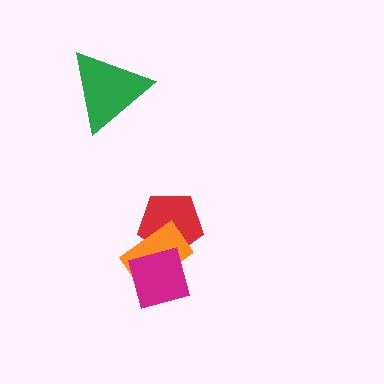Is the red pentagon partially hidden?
Yes, it is partially covered by another shape.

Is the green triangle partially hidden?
No, no other shape covers it.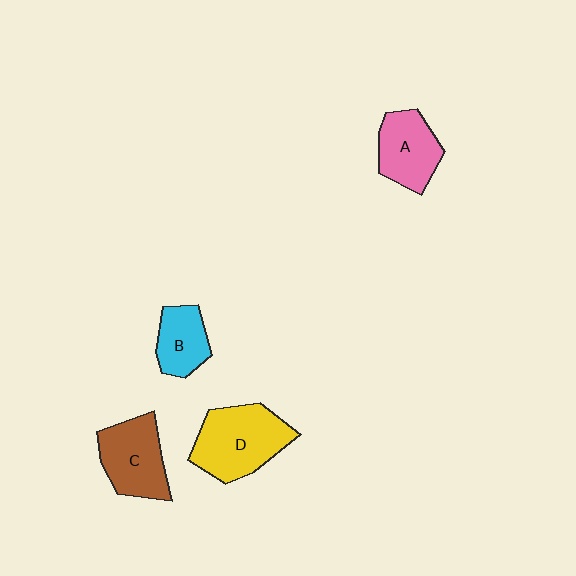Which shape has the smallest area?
Shape B (cyan).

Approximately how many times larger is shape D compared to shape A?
Approximately 1.4 times.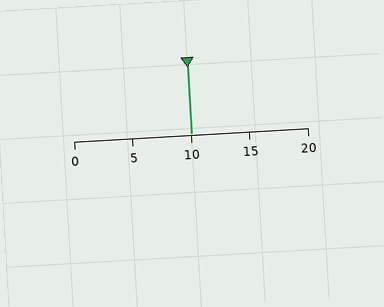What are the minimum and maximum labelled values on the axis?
The axis runs from 0 to 20.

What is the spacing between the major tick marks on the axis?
The major ticks are spaced 5 apart.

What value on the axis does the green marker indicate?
The marker indicates approximately 10.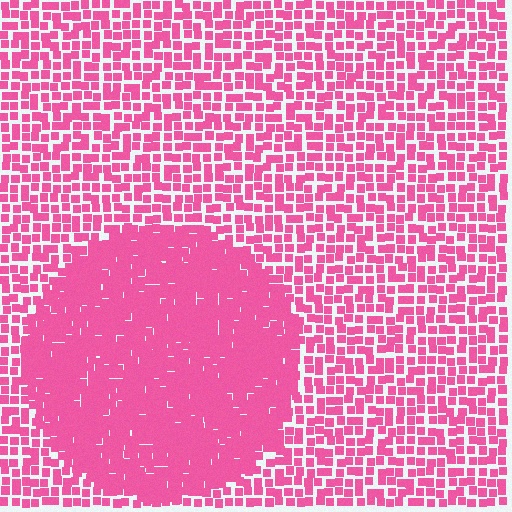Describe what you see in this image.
The image contains small pink elements arranged at two different densities. A circle-shaped region is visible where the elements are more densely packed than the surrounding area.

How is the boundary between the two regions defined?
The boundary is defined by a change in element density (approximately 1.9x ratio). All elements are the same color, size, and shape.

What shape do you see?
I see a circle.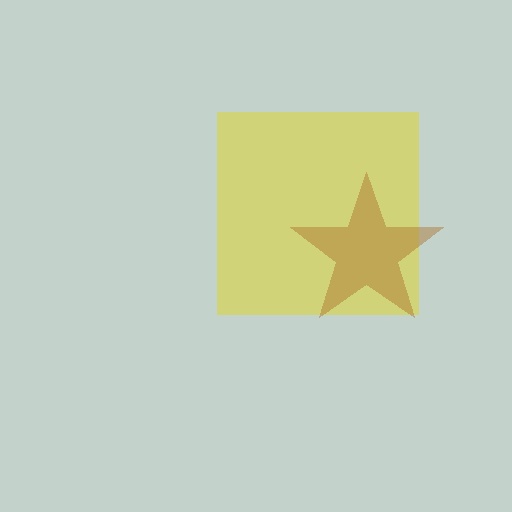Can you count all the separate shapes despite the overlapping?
Yes, there are 2 separate shapes.